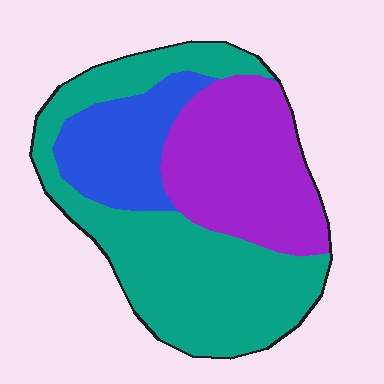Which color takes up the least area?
Blue, at roughly 20%.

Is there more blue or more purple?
Purple.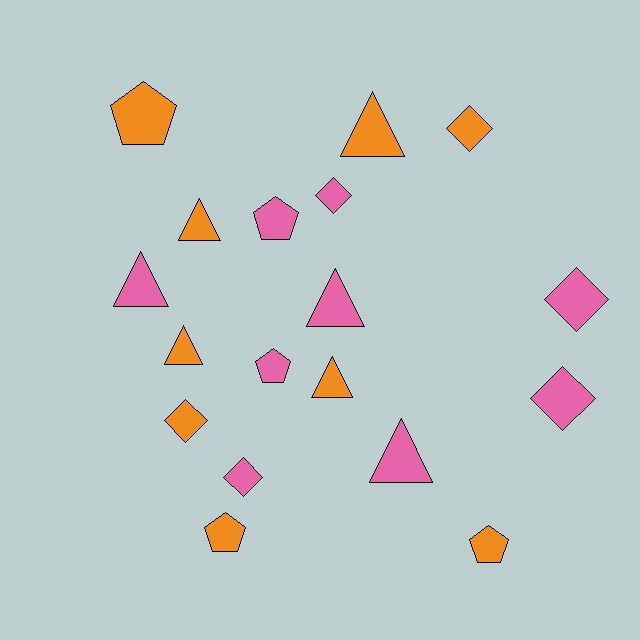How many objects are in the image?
There are 18 objects.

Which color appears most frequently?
Orange, with 9 objects.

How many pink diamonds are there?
There are 4 pink diamonds.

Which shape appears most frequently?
Triangle, with 7 objects.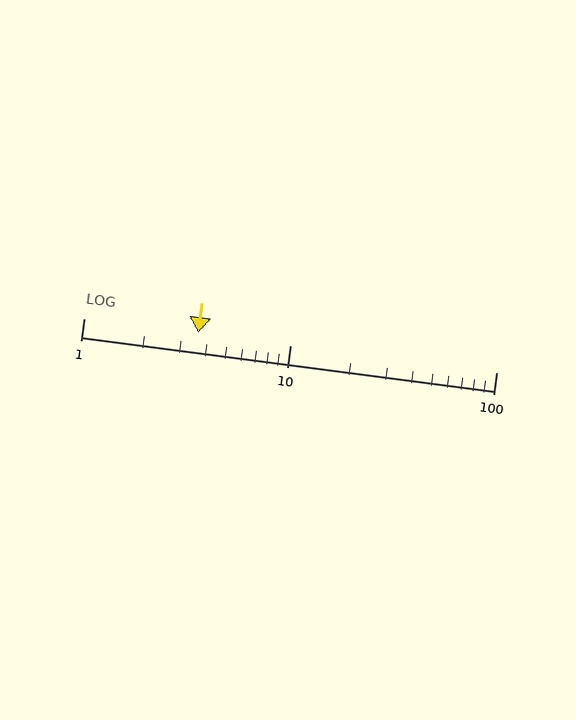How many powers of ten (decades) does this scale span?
The scale spans 2 decades, from 1 to 100.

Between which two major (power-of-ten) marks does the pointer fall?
The pointer is between 1 and 10.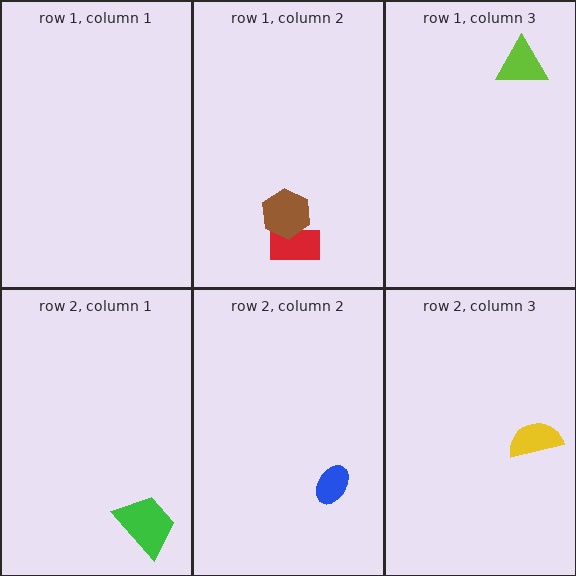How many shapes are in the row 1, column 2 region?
2.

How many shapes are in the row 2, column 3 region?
1.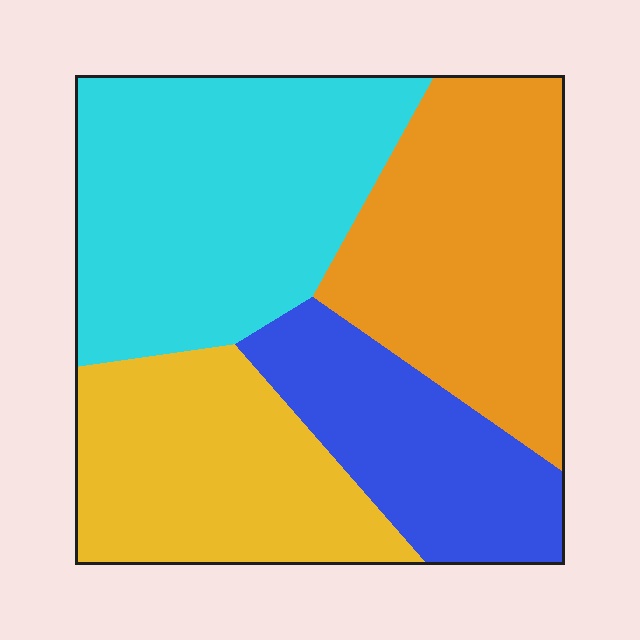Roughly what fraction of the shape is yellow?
Yellow covers about 25% of the shape.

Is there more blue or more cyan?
Cyan.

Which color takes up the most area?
Cyan, at roughly 30%.